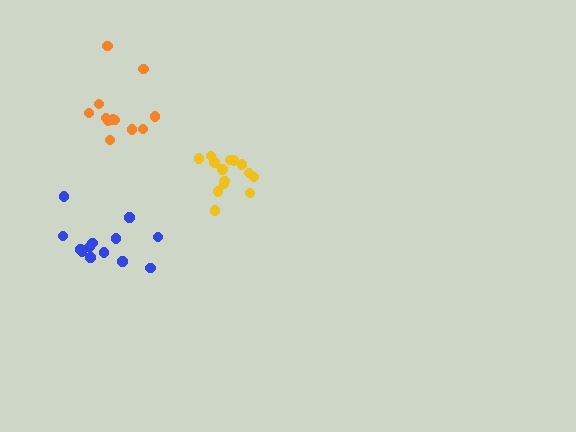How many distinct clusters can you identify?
There are 3 distinct clusters.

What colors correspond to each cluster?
The clusters are colored: blue, orange, yellow.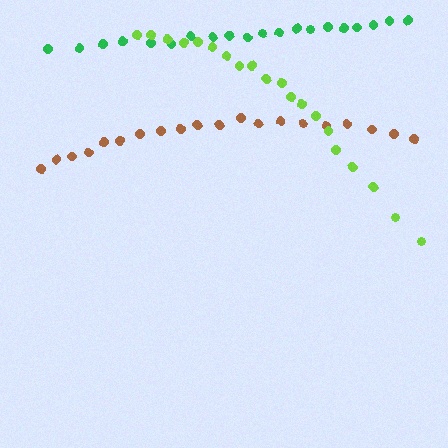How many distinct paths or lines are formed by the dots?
There are 3 distinct paths.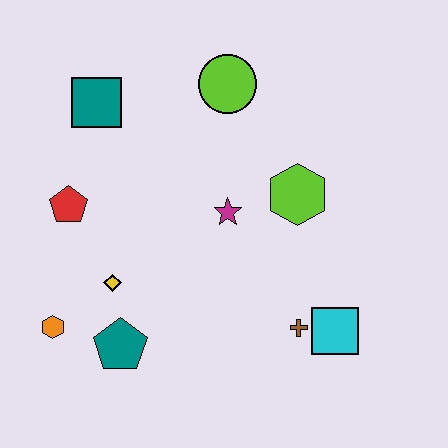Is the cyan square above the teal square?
No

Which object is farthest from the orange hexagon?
The lime circle is farthest from the orange hexagon.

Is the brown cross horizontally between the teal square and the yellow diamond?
No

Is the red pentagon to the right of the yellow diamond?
No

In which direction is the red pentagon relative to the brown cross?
The red pentagon is to the left of the brown cross.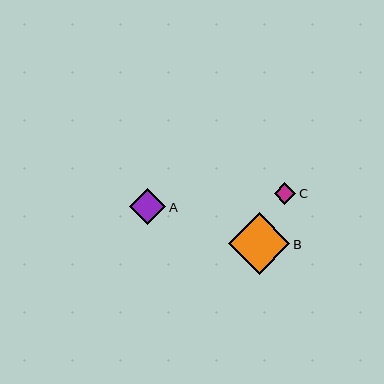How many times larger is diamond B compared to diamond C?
Diamond B is approximately 2.8 times the size of diamond C.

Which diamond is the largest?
Diamond B is the largest with a size of approximately 61 pixels.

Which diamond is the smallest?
Diamond C is the smallest with a size of approximately 21 pixels.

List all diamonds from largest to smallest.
From largest to smallest: B, A, C.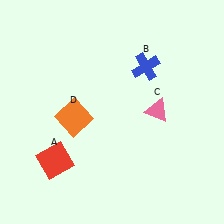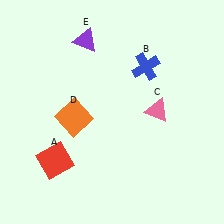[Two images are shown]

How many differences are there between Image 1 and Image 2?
There is 1 difference between the two images.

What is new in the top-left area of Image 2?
A purple triangle (E) was added in the top-left area of Image 2.